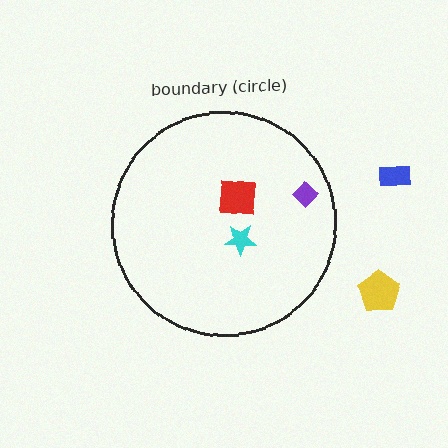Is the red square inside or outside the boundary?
Inside.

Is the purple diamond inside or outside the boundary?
Inside.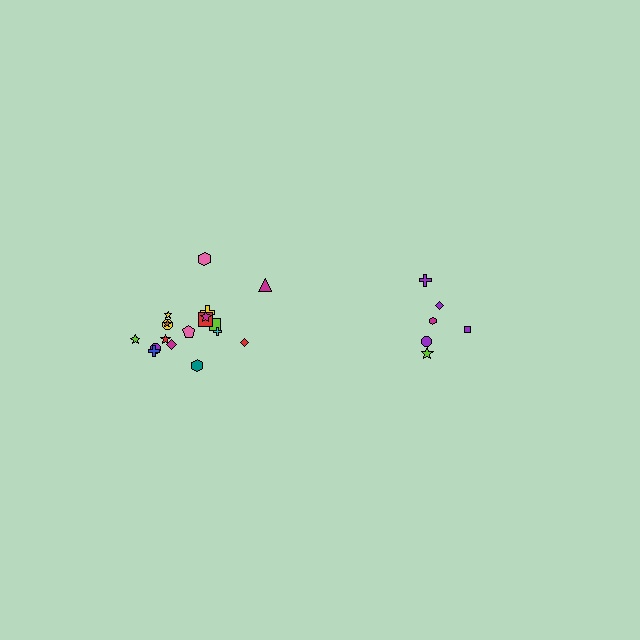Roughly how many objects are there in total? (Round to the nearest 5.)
Roughly 25 objects in total.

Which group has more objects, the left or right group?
The left group.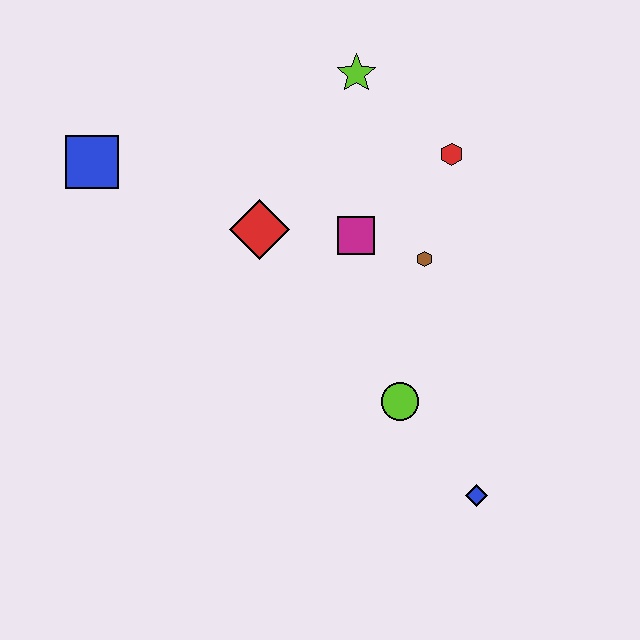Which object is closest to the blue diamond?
The lime circle is closest to the blue diamond.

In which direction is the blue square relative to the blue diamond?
The blue square is to the left of the blue diamond.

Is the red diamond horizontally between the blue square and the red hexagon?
Yes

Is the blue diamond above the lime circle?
No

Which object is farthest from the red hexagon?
The blue square is farthest from the red hexagon.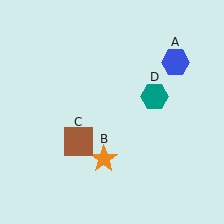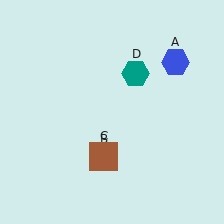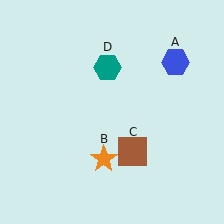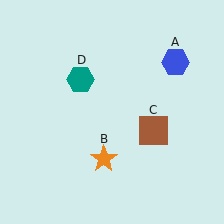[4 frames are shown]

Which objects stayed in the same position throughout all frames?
Blue hexagon (object A) and orange star (object B) remained stationary.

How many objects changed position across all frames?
2 objects changed position: brown square (object C), teal hexagon (object D).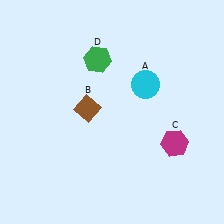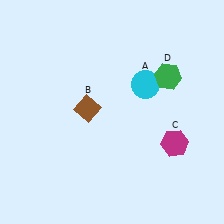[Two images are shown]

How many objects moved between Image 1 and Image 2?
1 object moved between the two images.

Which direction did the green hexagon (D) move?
The green hexagon (D) moved right.